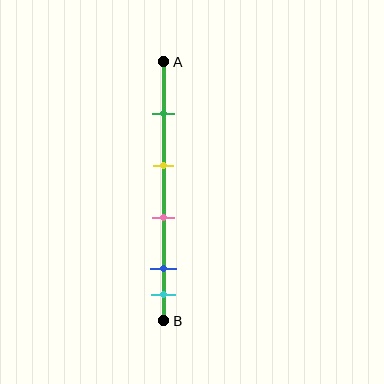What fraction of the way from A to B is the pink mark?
The pink mark is approximately 60% (0.6) of the way from A to B.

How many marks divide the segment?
There are 5 marks dividing the segment.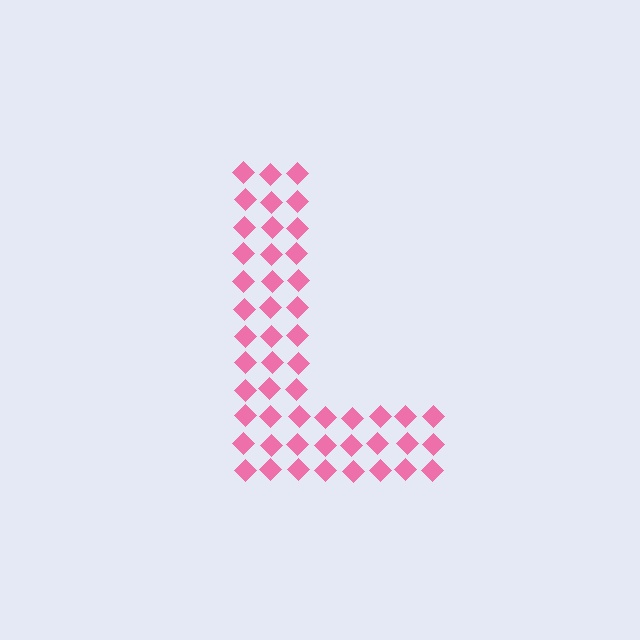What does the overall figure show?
The overall figure shows the letter L.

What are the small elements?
The small elements are diamonds.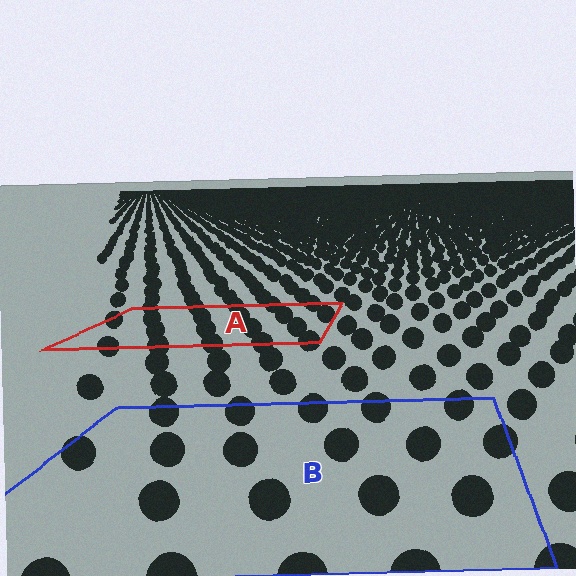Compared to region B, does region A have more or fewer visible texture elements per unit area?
Region A has more texture elements per unit area — they are packed more densely because it is farther away.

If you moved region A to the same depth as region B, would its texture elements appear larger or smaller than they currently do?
They would appear larger. At a closer depth, the same texture elements are projected at a bigger on-screen size.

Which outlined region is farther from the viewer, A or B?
Region A is farther from the viewer — the texture elements inside it appear smaller and more densely packed.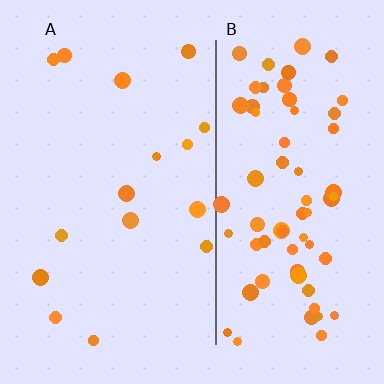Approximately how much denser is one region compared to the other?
Approximately 4.2× — region B over region A.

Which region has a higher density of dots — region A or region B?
B (the right).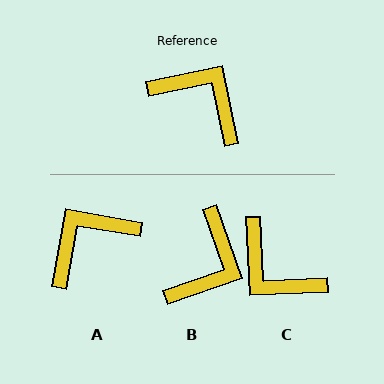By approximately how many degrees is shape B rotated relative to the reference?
Approximately 83 degrees clockwise.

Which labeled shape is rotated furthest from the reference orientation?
C, about 171 degrees away.